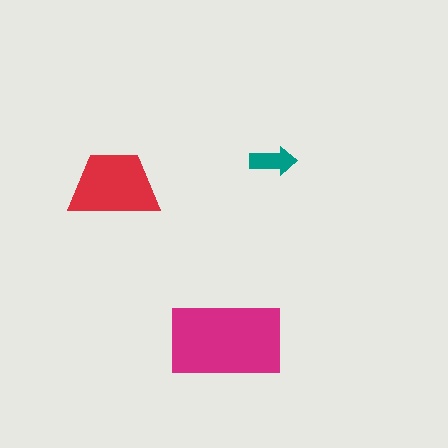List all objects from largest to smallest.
The magenta rectangle, the red trapezoid, the teal arrow.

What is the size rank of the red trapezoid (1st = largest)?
2nd.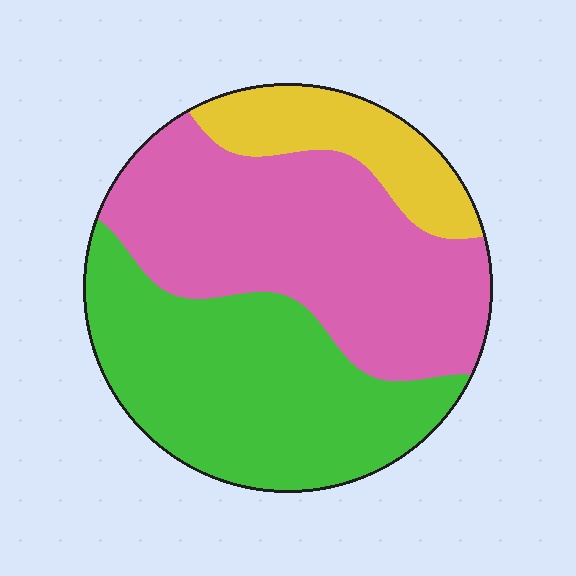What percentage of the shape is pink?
Pink covers roughly 45% of the shape.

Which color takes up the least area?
Yellow, at roughly 15%.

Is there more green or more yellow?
Green.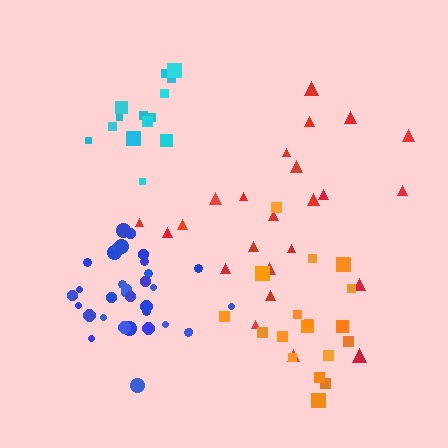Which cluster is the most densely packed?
Blue.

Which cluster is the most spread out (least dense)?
Red.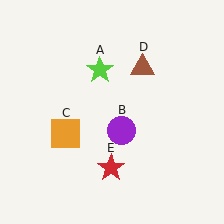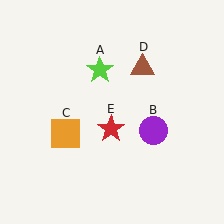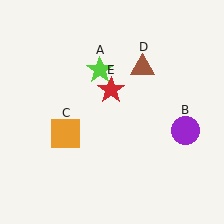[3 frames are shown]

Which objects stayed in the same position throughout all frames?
Lime star (object A) and orange square (object C) and brown triangle (object D) remained stationary.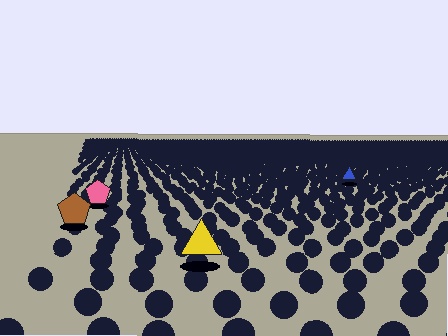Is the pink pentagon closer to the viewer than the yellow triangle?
No. The yellow triangle is closer — you can tell from the texture gradient: the ground texture is coarser near it.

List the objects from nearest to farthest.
From nearest to farthest: the yellow triangle, the brown pentagon, the pink pentagon, the blue triangle.